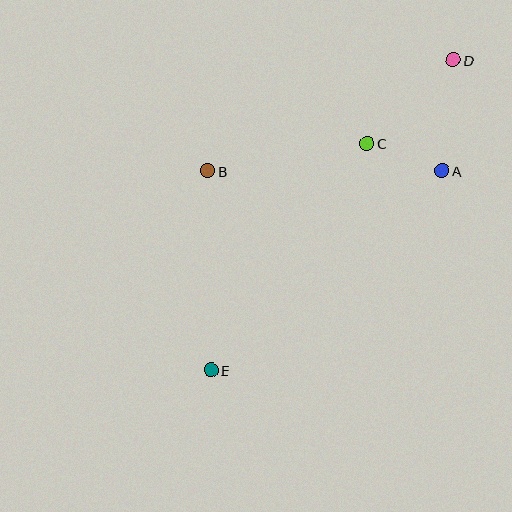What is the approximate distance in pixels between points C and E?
The distance between C and E is approximately 275 pixels.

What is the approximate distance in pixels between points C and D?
The distance between C and D is approximately 120 pixels.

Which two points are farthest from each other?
Points D and E are farthest from each other.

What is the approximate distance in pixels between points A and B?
The distance between A and B is approximately 234 pixels.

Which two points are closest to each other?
Points A and C are closest to each other.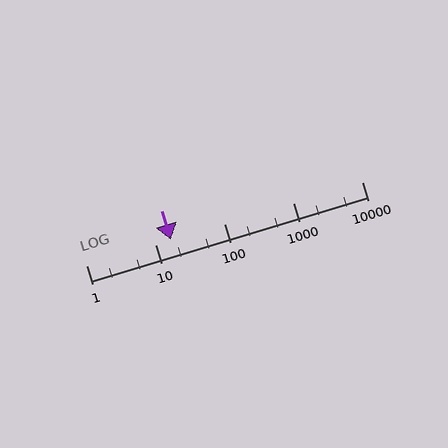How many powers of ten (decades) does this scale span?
The scale spans 4 decades, from 1 to 10000.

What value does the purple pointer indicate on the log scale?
The pointer indicates approximately 17.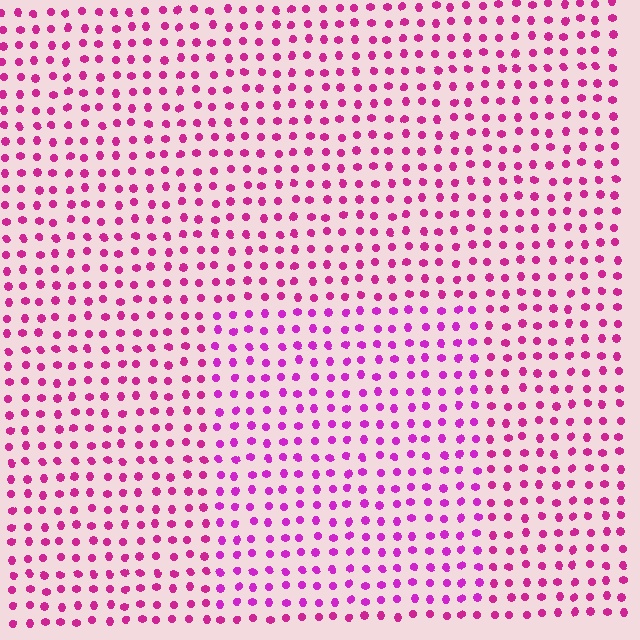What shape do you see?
I see a rectangle.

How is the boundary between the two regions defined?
The boundary is defined purely by a slight shift in hue (about 20 degrees). Spacing, size, and orientation are identical on both sides.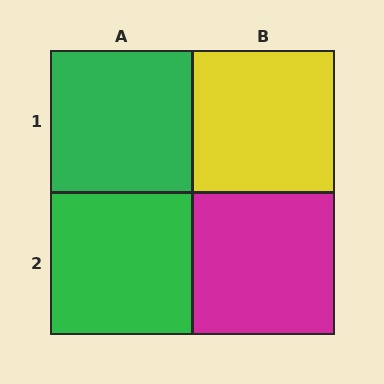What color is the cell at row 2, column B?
Magenta.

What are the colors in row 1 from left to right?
Green, yellow.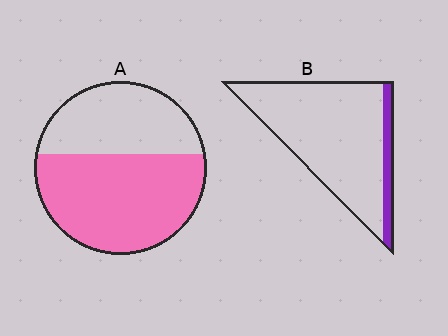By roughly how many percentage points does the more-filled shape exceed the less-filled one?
By roughly 50 percentage points (A over B).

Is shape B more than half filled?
No.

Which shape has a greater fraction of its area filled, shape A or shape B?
Shape A.